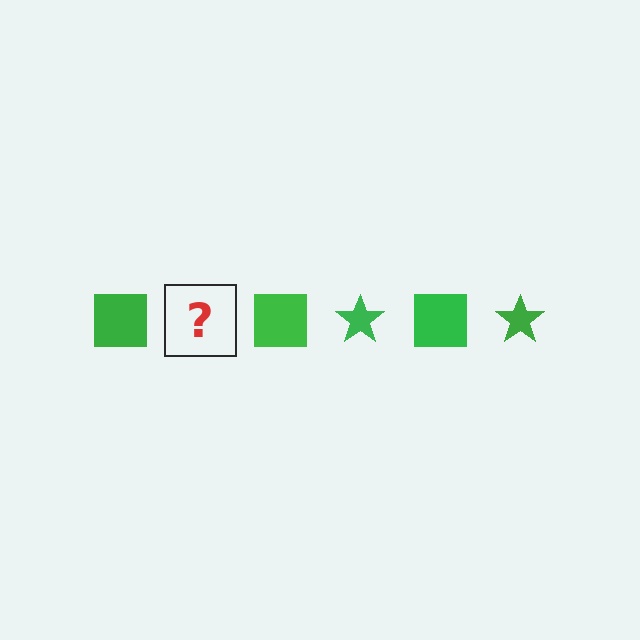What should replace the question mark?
The question mark should be replaced with a green star.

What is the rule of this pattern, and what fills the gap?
The rule is that the pattern cycles through square, star shapes in green. The gap should be filled with a green star.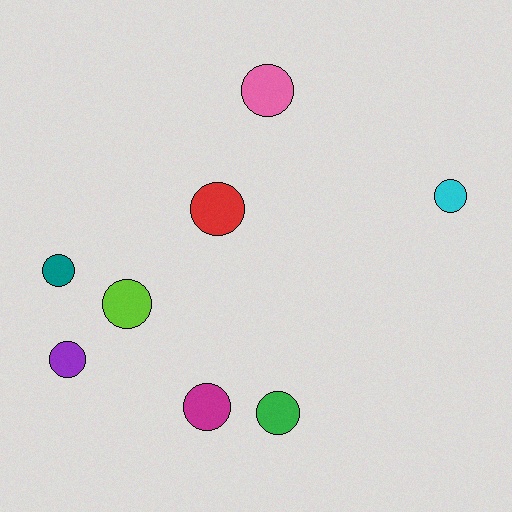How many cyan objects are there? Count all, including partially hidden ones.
There is 1 cyan object.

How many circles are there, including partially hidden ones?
There are 8 circles.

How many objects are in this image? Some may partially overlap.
There are 8 objects.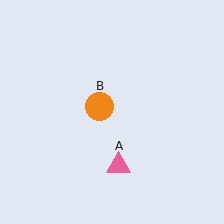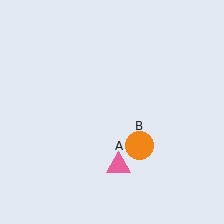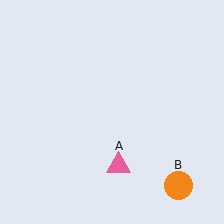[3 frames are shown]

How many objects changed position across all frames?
1 object changed position: orange circle (object B).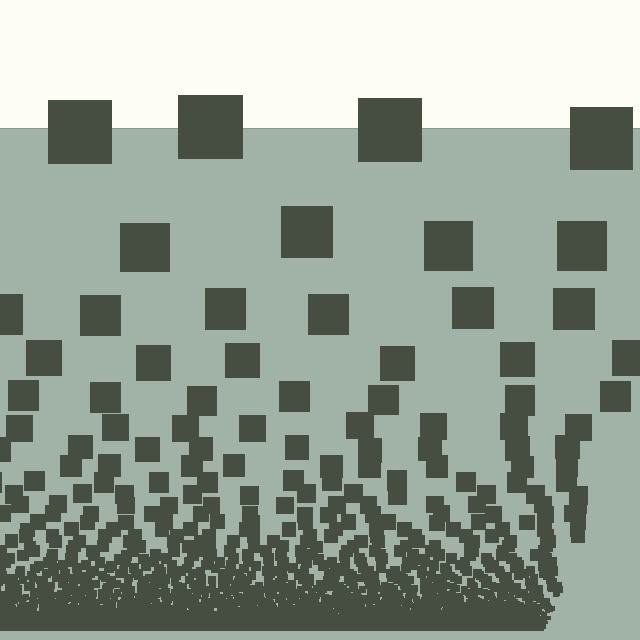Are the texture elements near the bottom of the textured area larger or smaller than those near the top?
Smaller. The gradient is inverted — elements near the bottom are smaller and denser.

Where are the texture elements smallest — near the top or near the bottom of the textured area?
Near the bottom.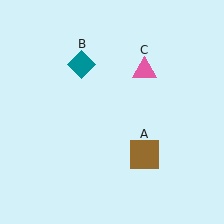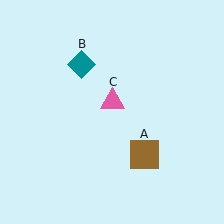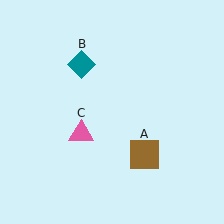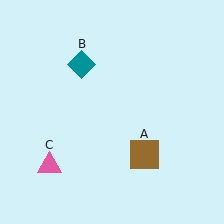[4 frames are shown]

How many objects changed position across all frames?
1 object changed position: pink triangle (object C).